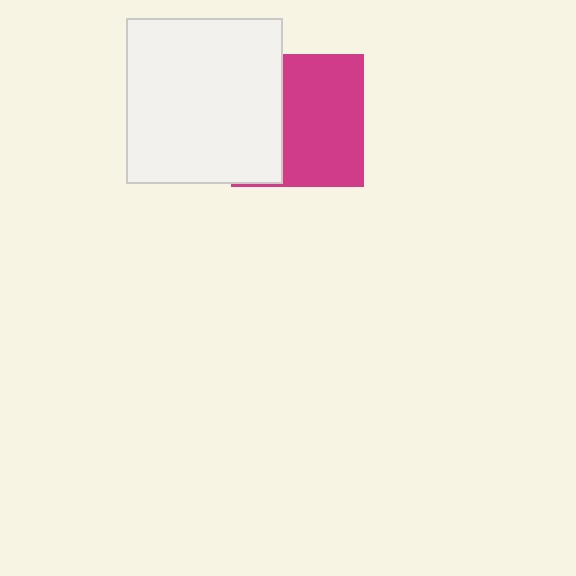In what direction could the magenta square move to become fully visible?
The magenta square could move right. That would shift it out from behind the white rectangle entirely.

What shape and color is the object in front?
The object in front is a white rectangle.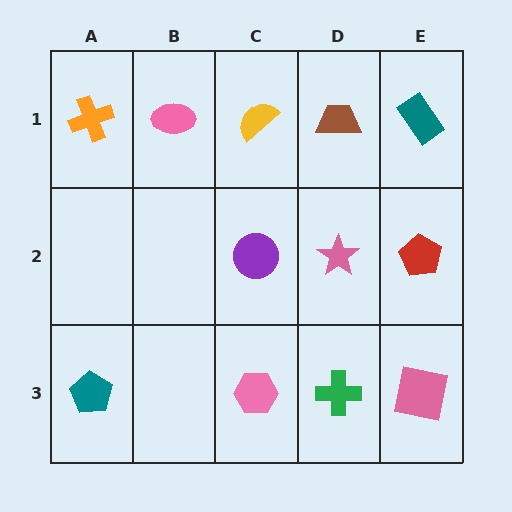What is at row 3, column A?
A teal pentagon.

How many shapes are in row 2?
3 shapes.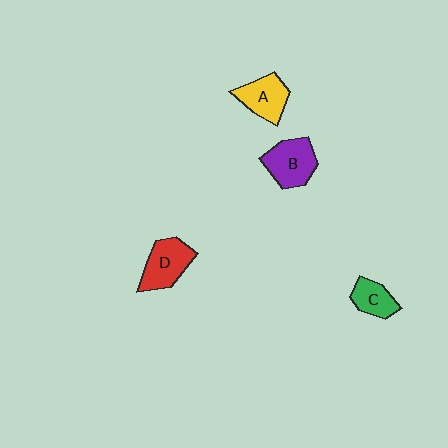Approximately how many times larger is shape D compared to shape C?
Approximately 1.5 times.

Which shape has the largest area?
Shape B (purple).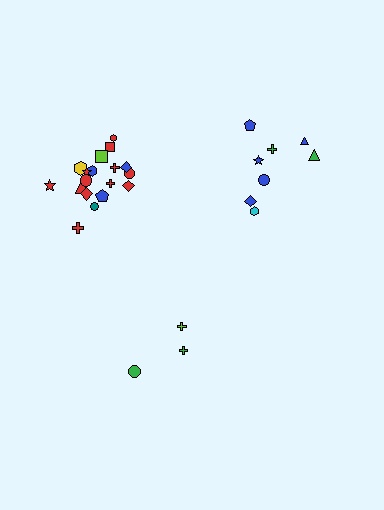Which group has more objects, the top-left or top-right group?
The top-left group.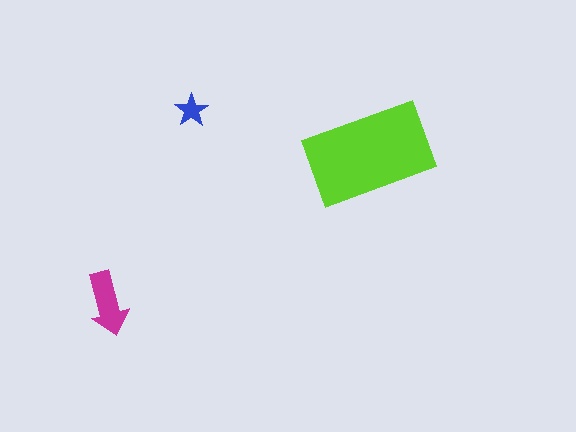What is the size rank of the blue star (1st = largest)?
3rd.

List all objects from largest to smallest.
The lime rectangle, the magenta arrow, the blue star.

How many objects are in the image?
There are 3 objects in the image.